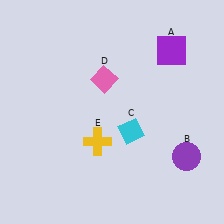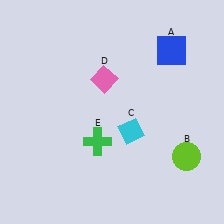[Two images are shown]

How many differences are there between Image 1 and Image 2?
There are 3 differences between the two images.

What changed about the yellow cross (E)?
In Image 1, E is yellow. In Image 2, it changed to green.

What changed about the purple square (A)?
In Image 1, A is purple. In Image 2, it changed to blue.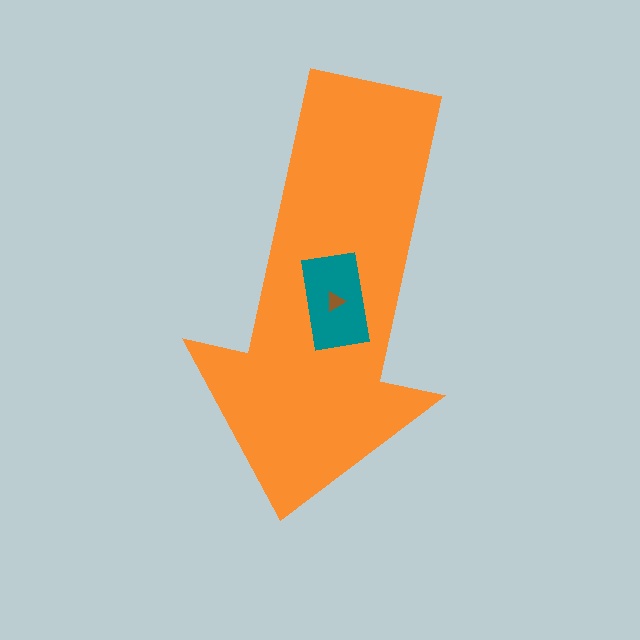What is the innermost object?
The brown triangle.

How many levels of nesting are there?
3.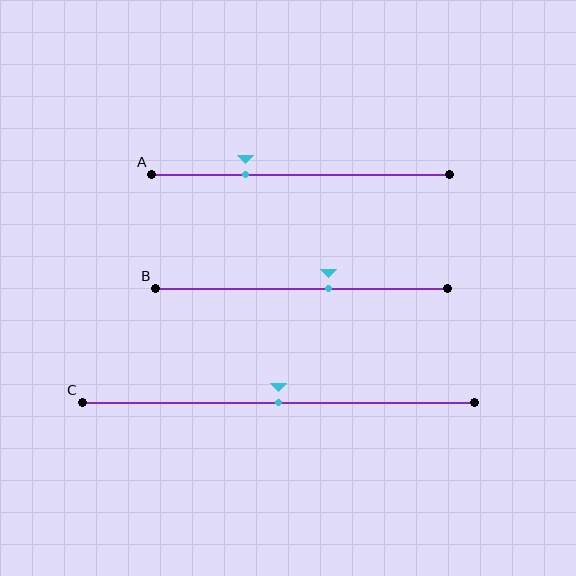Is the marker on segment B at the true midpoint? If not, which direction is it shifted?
No, the marker on segment B is shifted to the right by about 9% of the segment length.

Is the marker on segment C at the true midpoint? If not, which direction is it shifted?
Yes, the marker on segment C is at the true midpoint.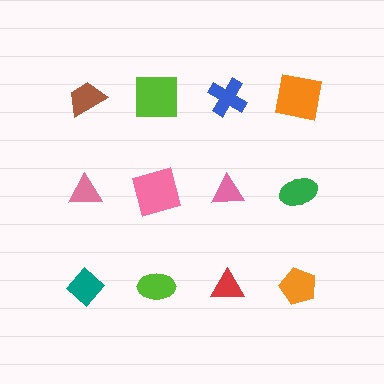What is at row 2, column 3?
A pink triangle.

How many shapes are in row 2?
4 shapes.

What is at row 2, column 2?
A pink square.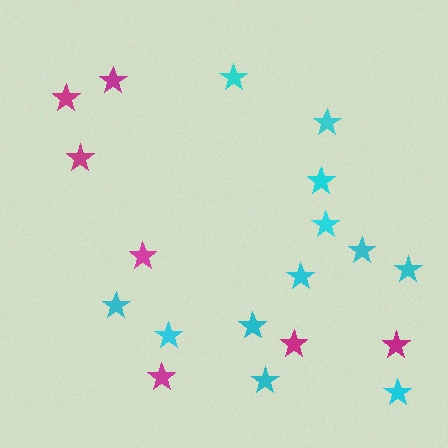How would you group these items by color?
There are 2 groups: one group of magenta stars (7) and one group of cyan stars (12).